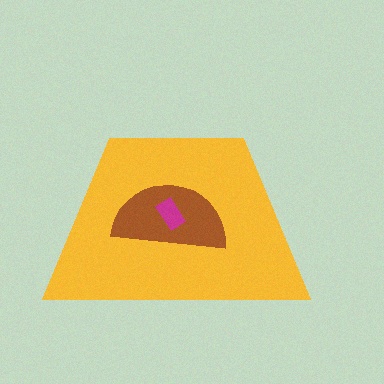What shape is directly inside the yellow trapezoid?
The brown semicircle.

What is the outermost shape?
The yellow trapezoid.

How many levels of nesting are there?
3.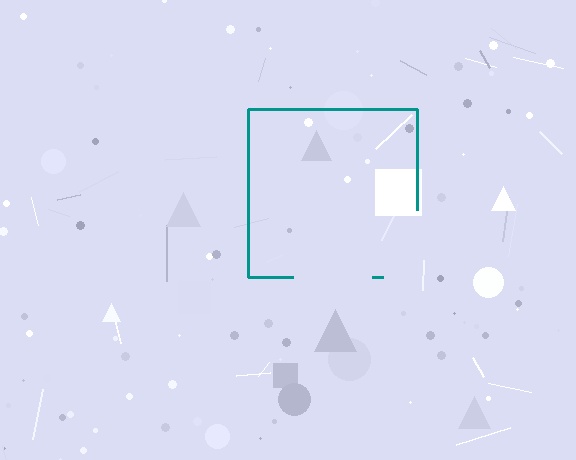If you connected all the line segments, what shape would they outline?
They would outline a square.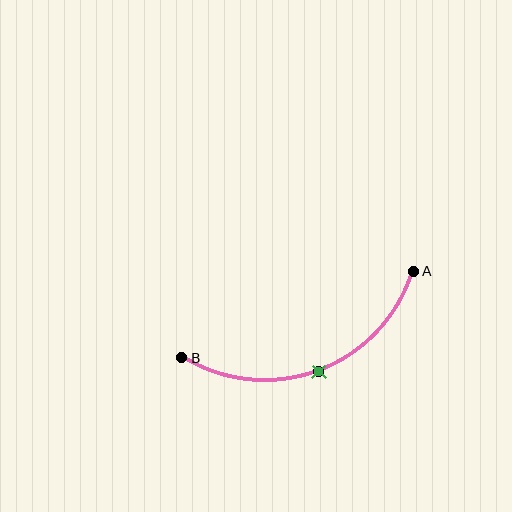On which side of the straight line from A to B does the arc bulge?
The arc bulges below the straight line connecting A and B.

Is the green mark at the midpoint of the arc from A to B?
Yes. The green mark lies on the arc at equal arc-length from both A and B — it is the arc midpoint.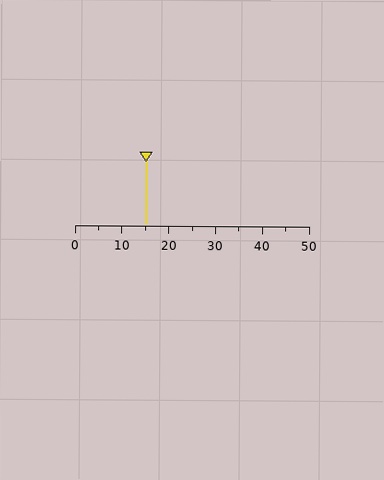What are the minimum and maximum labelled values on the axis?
The axis runs from 0 to 50.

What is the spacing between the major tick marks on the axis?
The major ticks are spaced 10 apart.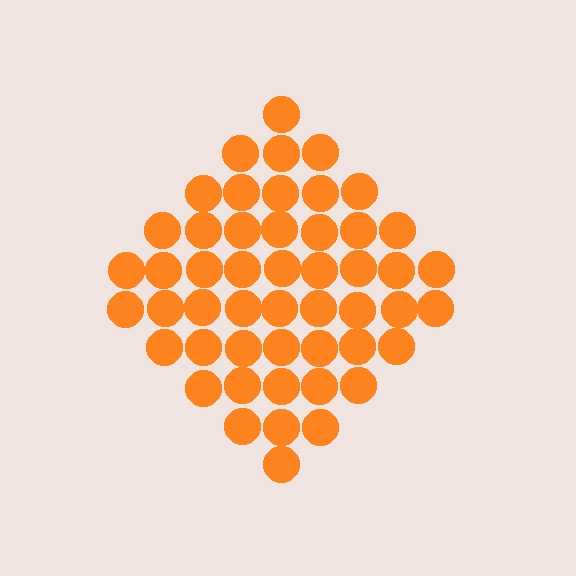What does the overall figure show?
The overall figure shows a diamond.